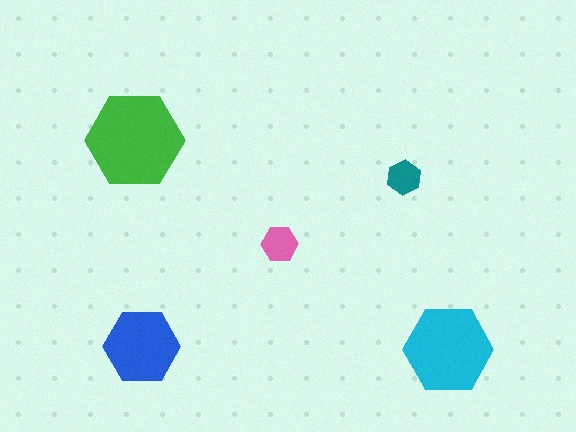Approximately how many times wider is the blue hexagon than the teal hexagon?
About 2 times wider.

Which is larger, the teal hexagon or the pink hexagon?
The pink one.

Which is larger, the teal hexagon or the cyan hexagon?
The cyan one.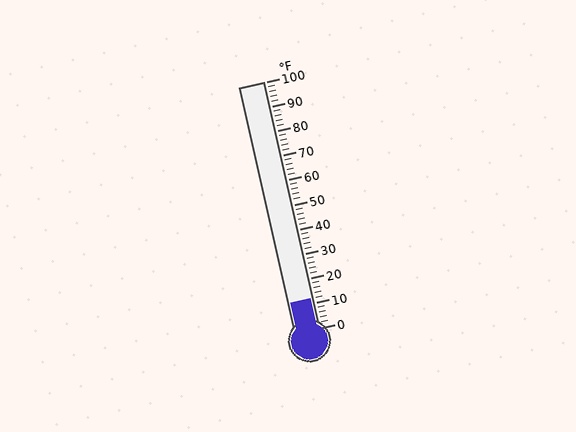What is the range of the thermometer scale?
The thermometer scale ranges from 0°F to 100°F.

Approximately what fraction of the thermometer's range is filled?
The thermometer is filled to approximately 10% of its range.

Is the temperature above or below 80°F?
The temperature is below 80°F.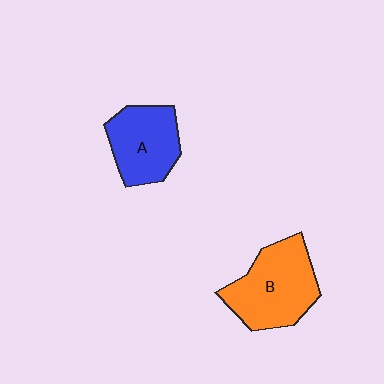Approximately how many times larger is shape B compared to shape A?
Approximately 1.2 times.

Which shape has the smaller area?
Shape A (blue).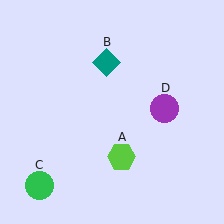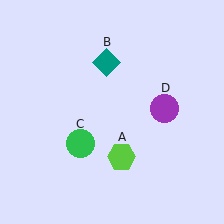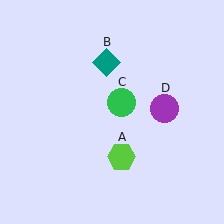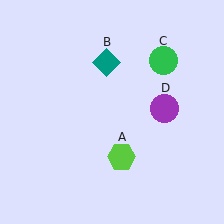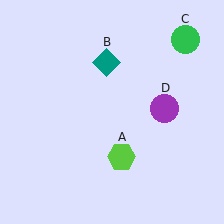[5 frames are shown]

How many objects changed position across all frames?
1 object changed position: green circle (object C).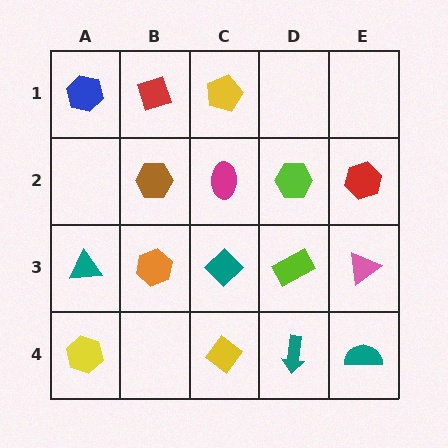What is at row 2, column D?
A lime hexagon.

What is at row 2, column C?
A magenta ellipse.